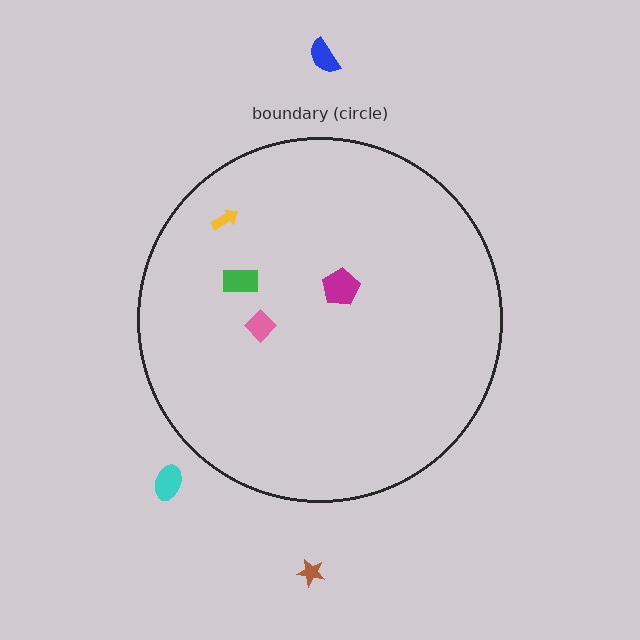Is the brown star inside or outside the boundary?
Outside.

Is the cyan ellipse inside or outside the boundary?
Outside.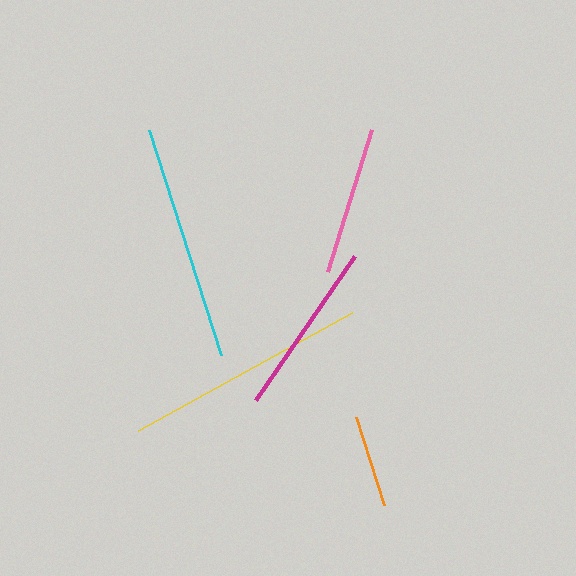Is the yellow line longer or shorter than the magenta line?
The yellow line is longer than the magenta line.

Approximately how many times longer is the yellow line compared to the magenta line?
The yellow line is approximately 1.4 times the length of the magenta line.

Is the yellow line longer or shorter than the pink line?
The yellow line is longer than the pink line.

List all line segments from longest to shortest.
From longest to shortest: yellow, cyan, magenta, pink, orange.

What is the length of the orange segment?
The orange segment is approximately 92 pixels long.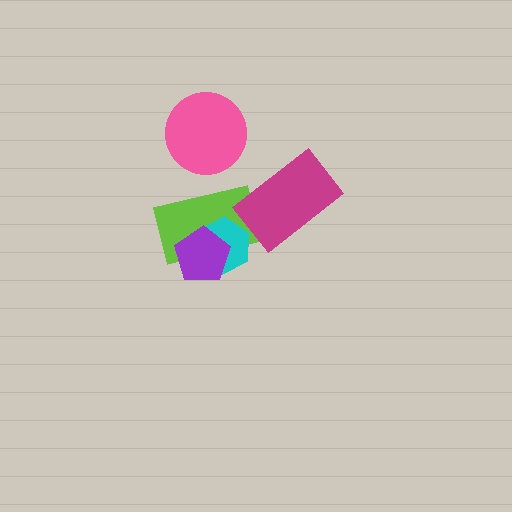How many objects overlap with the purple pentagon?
2 objects overlap with the purple pentagon.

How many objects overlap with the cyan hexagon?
2 objects overlap with the cyan hexagon.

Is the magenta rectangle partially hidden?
No, no other shape covers it.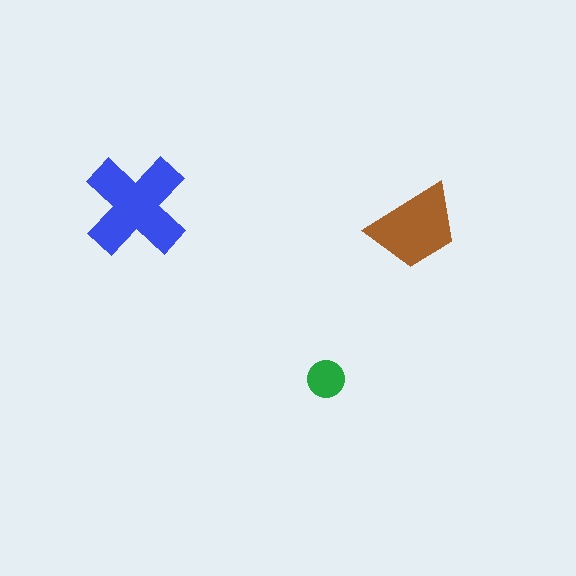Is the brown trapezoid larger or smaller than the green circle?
Larger.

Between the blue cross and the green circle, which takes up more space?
The blue cross.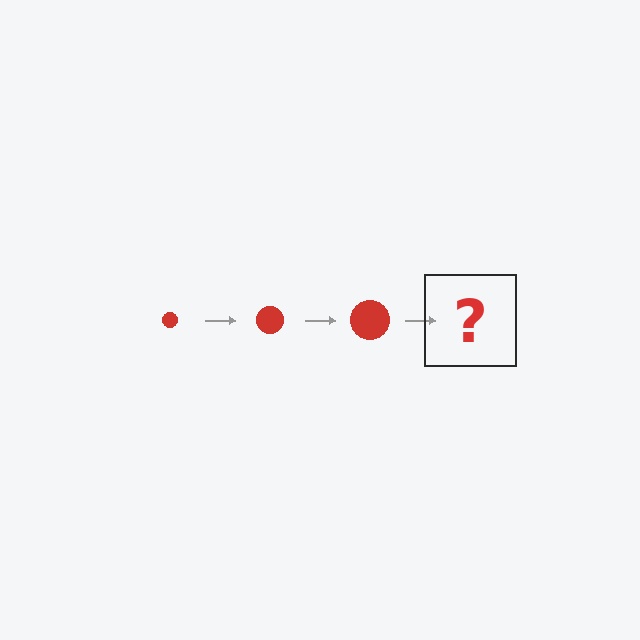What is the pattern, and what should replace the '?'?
The pattern is that the circle gets progressively larger each step. The '?' should be a red circle, larger than the previous one.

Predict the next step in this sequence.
The next step is a red circle, larger than the previous one.